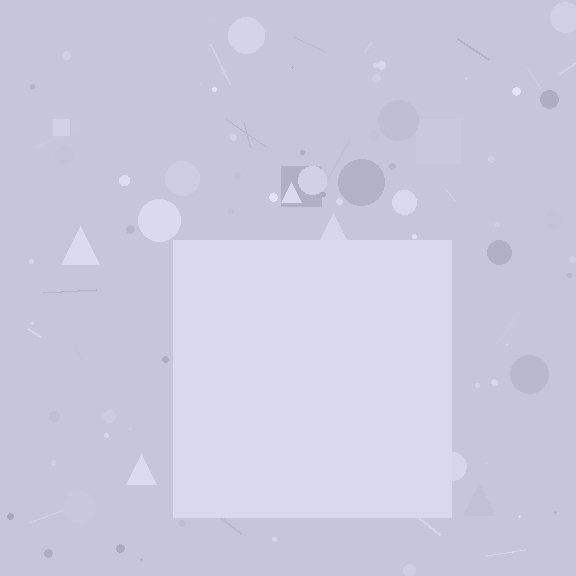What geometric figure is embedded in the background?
A square is embedded in the background.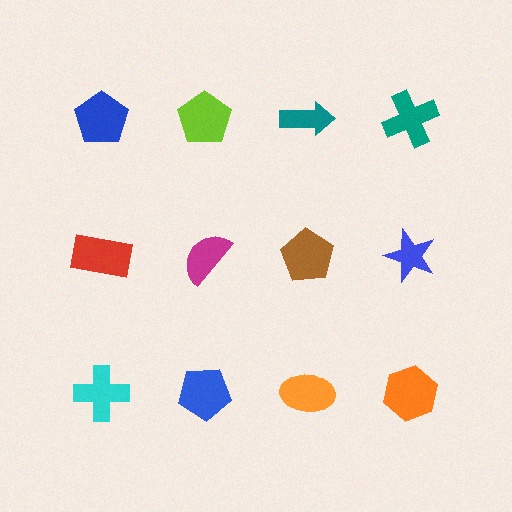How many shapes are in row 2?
4 shapes.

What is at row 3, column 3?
An orange ellipse.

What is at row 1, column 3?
A teal arrow.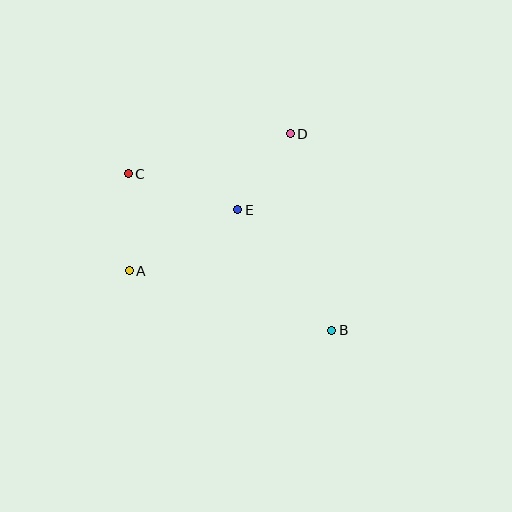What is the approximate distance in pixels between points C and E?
The distance between C and E is approximately 115 pixels.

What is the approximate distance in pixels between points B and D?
The distance between B and D is approximately 201 pixels.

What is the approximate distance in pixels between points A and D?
The distance between A and D is approximately 211 pixels.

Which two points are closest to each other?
Points D and E are closest to each other.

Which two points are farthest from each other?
Points B and C are farthest from each other.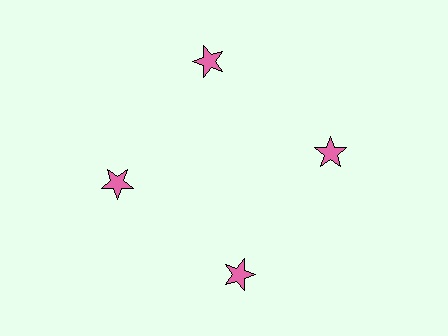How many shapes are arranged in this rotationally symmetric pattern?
There are 4 shapes, arranged in 4 groups of 1.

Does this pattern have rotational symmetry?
Yes, this pattern has 4-fold rotational symmetry. It looks the same after rotating 90 degrees around the center.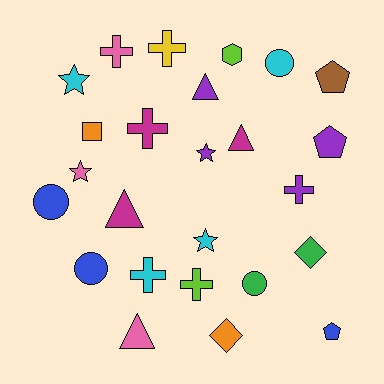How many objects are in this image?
There are 25 objects.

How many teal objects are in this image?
There are no teal objects.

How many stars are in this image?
There are 4 stars.